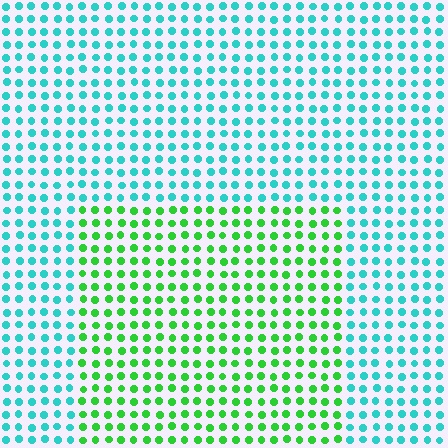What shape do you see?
I see a rectangle.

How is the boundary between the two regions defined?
The boundary is defined purely by a slight shift in hue (about 54 degrees). Spacing, size, and orientation are identical on both sides.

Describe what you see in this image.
The image is filled with small cyan elements in a uniform arrangement. A rectangle-shaped region is visible where the elements are tinted to a slightly different hue, forming a subtle color boundary.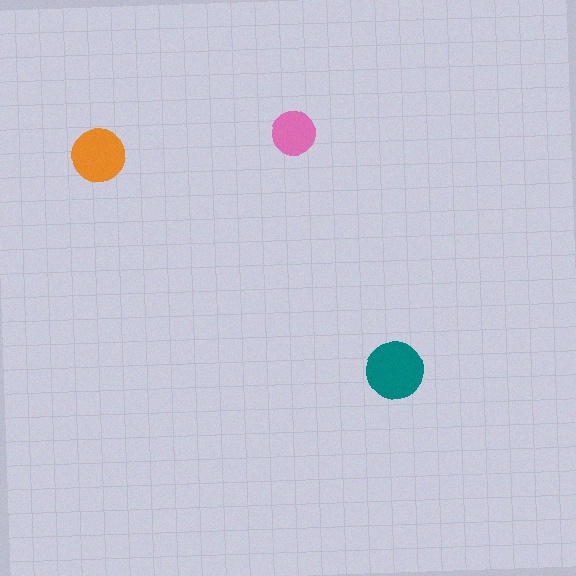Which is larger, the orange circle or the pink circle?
The orange one.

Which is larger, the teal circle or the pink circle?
The teal one.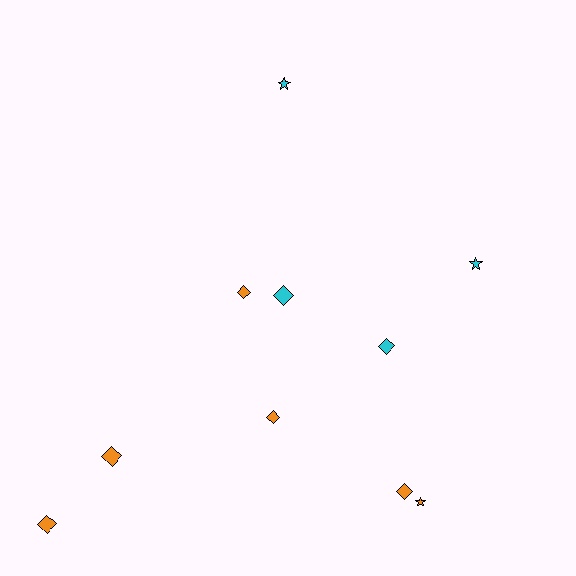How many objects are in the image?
There are 10 objects.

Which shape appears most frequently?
Diamond, with 7 objects.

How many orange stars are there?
There is 1 orange star.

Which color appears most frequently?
Orange, with 6 objects.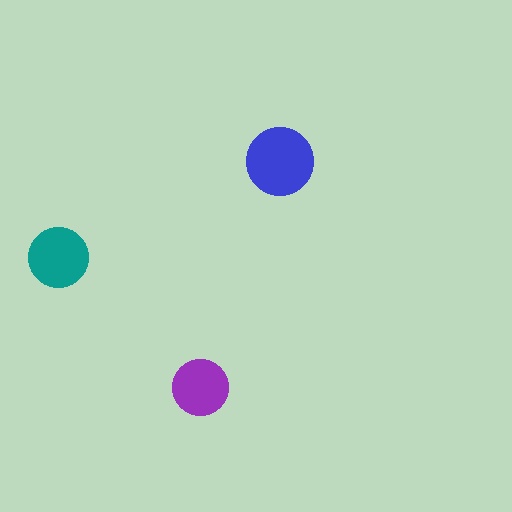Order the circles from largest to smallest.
the blue one, the teal one, the purple one.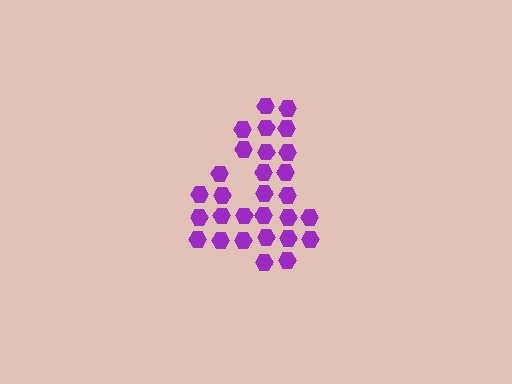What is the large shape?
The large shape is the digit 4.